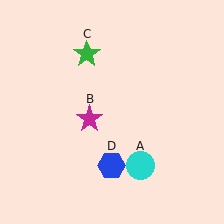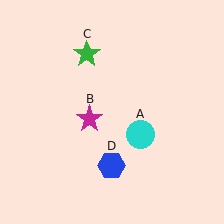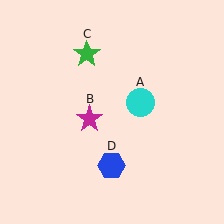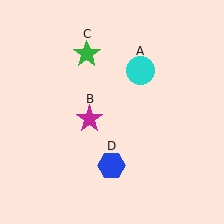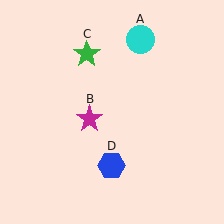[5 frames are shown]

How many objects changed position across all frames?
1 object changed position: cyan circle (object A).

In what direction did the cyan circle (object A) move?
The cyan circle (object A) moved up.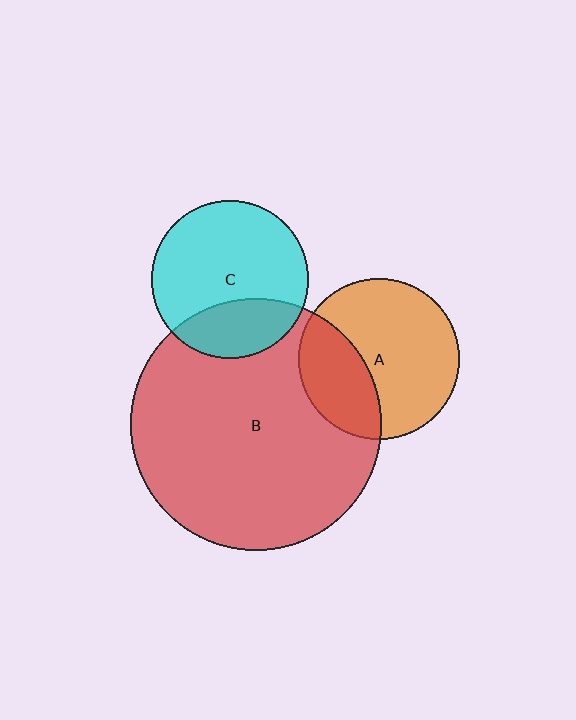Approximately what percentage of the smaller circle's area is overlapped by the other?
Approximately 25%.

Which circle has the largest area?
Circle B (red).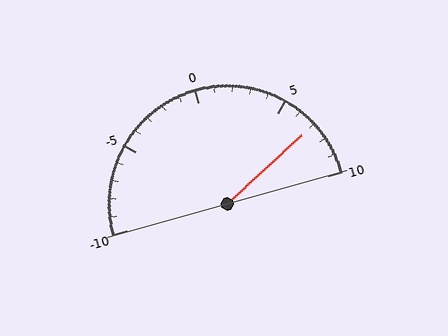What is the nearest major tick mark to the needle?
The nearest major tick mark is 5.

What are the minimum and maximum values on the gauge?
The gauge ranges from -10 to 10.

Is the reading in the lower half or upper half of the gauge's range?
The reading is in the upper half of the range (-10 to 10).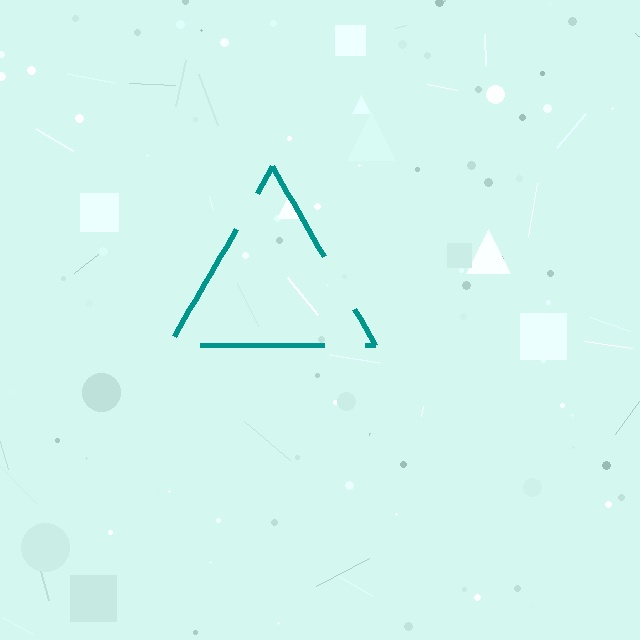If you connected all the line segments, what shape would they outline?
They would outline a triangle.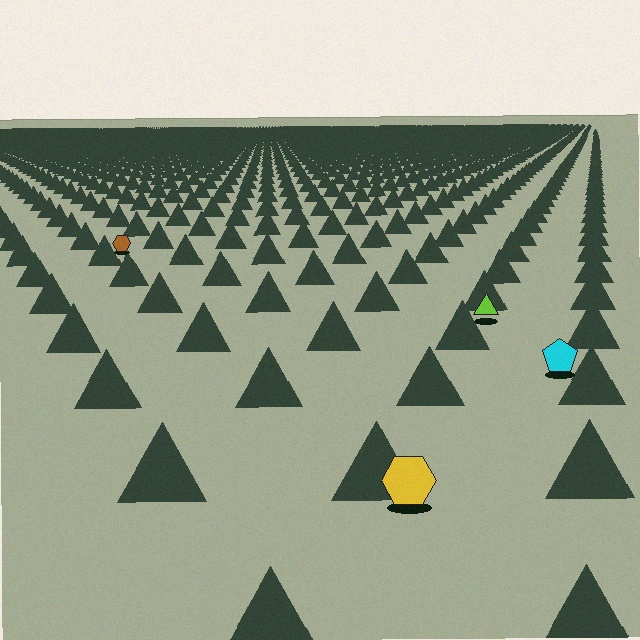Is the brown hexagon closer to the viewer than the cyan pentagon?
No. The cyan pentagon is closer — you can tell from the texture gradient: the ground texture is coarser near it.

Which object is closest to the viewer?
The yellow hexagon is closest. The texture marks near it are larger and more spread out.